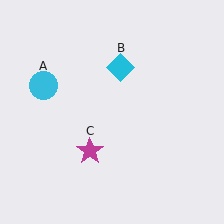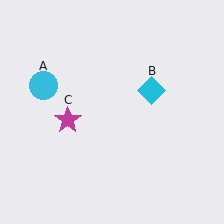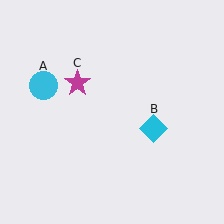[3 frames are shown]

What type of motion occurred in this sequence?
The cyan diamond (object B), magenta star (object C) rotated clockwise around the center of the scene.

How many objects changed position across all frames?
2 objects changed position: cyan diamond (object B), magenta star (object C).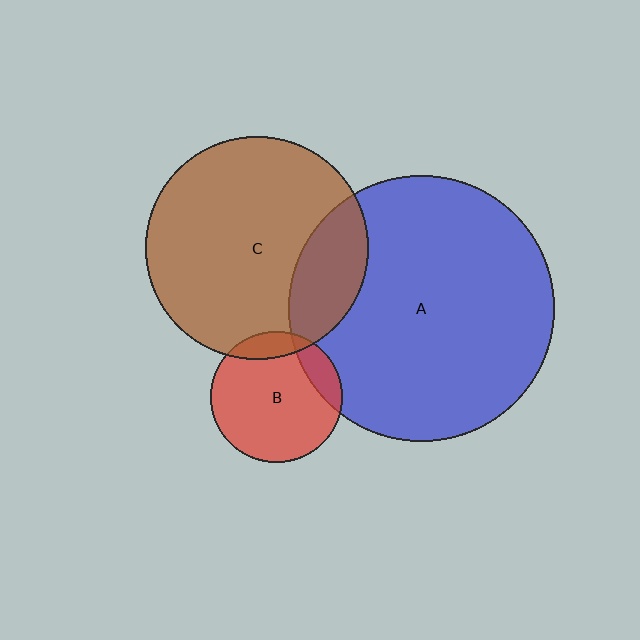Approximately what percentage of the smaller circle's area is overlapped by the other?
Approximately 20%.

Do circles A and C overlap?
Yes.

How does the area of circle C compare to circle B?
Approximately 2.9 times.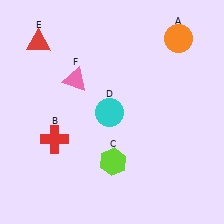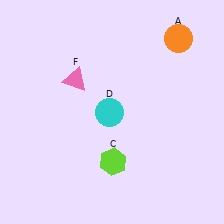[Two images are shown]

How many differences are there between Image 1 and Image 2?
There are 2 differences between the two images.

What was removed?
The red triangle (E), the red cross (B) were removed in Image 2.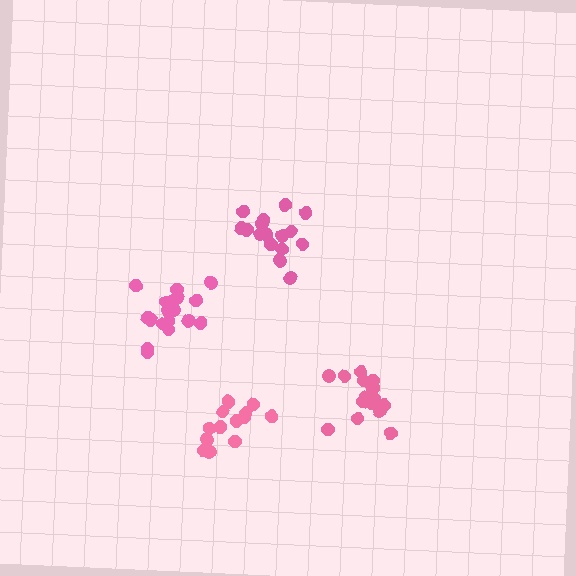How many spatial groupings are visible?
There are 4 spatial groupings.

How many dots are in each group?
Group 1: 14 dots, Group 2: 17 dots, Group 3: 17 dots, Group 4: 18 dots (66 total).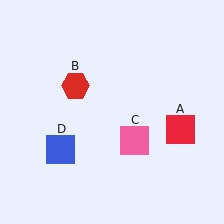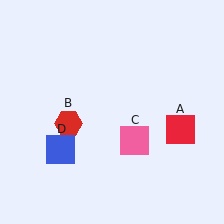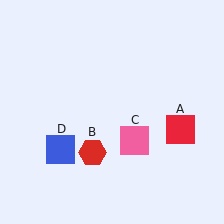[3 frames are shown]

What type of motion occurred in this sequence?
The red hexagon (object B) rotated counterclockwise around the center of the scene.